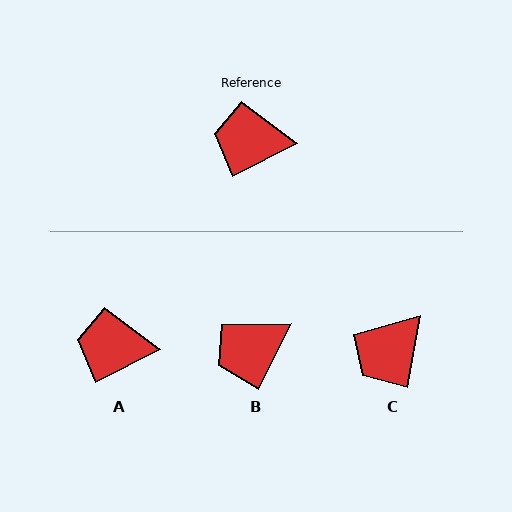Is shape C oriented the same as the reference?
No, it is off by about 53 degrees.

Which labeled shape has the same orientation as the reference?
A.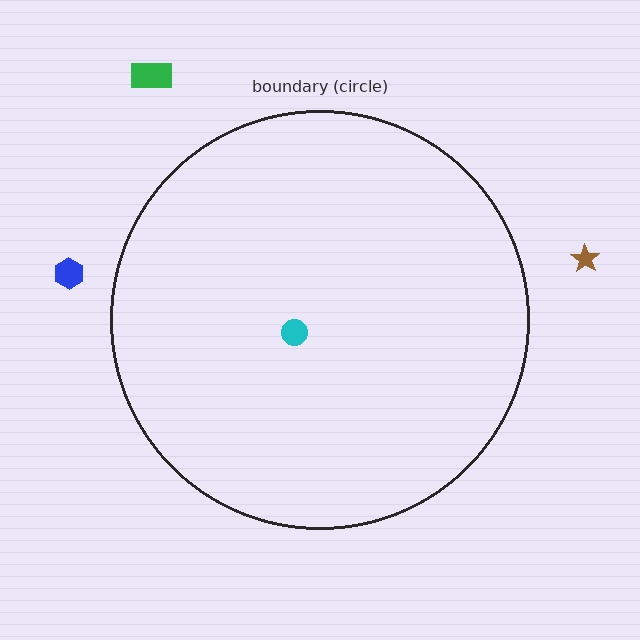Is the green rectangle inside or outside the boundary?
Outside.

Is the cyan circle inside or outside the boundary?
Inside.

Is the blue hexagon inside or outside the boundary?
Outside.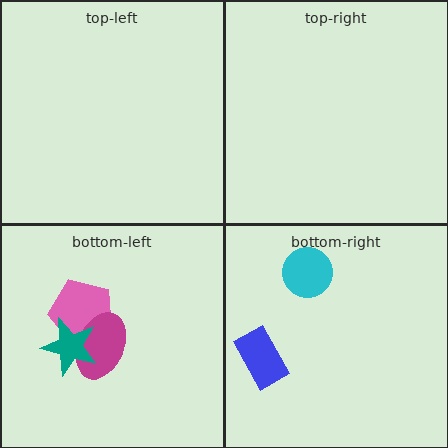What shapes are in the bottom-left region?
The pink pentagon, the magenta ellipse, the teal star.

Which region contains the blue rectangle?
The bottom-right region.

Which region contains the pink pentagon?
The bottom-left region.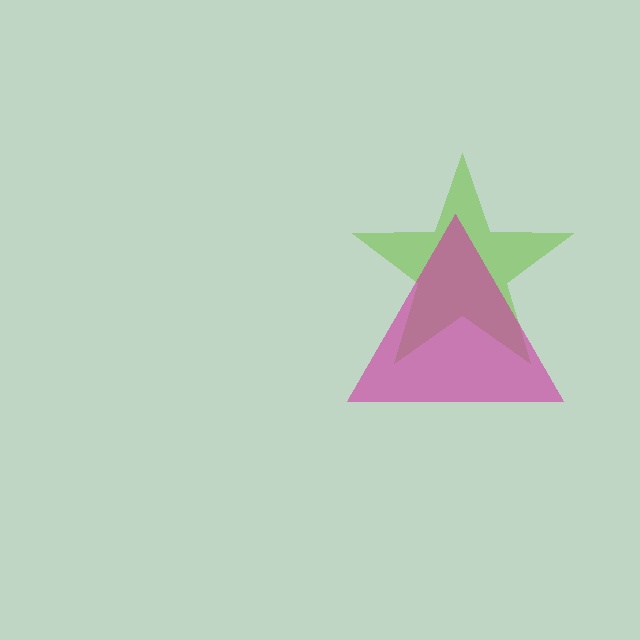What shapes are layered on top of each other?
The layered shapes are: a lime star, a magenta triangle.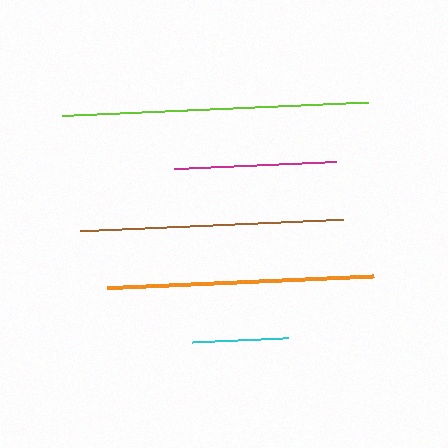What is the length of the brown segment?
The brown segment is approximately 263 pixels long.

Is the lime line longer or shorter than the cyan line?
The lime line is longer than the cyan line.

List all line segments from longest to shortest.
From longest to shortest: lime, orange, brown, magenta, cyan.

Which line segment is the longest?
The lime line is the longest at approximately 306 pixels.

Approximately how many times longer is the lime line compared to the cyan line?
The lime line is approximately 3.2 times the length of the cyan line.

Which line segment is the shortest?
The cyan line is the shortest at approximately 96 pixels.